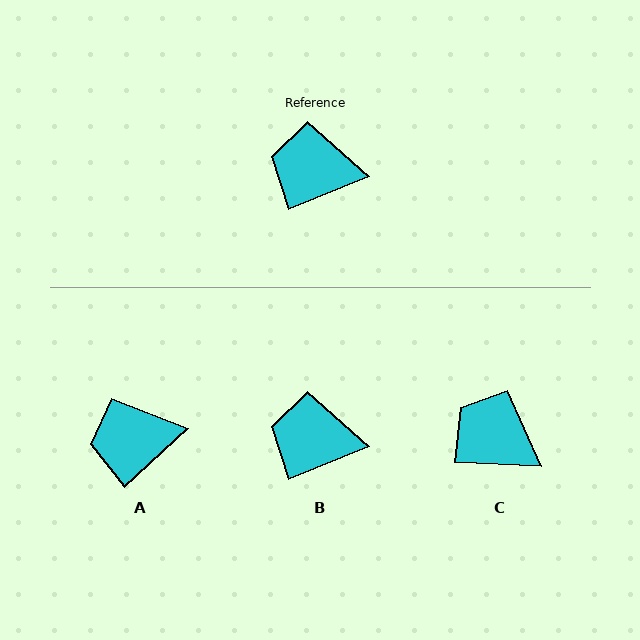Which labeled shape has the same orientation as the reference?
B.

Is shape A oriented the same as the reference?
No, it is off by about 21 degrees.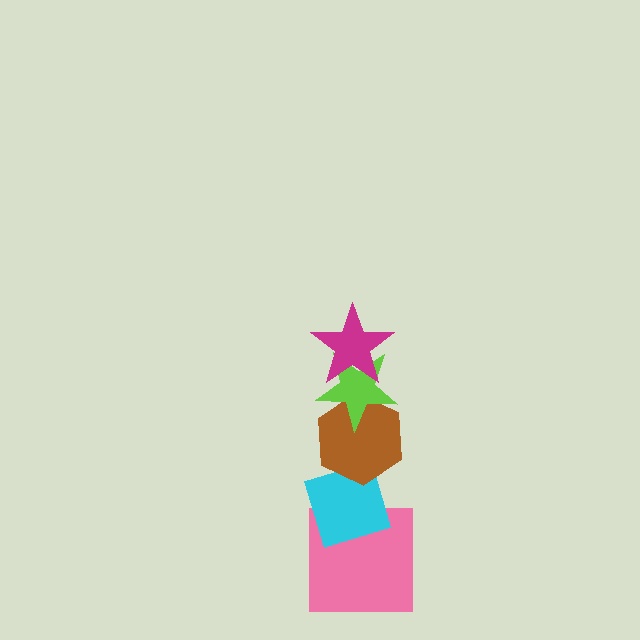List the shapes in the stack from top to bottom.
From top to bottom: the magenta star, the lime star, the brown hexagon, the cyan diamond, the pink square.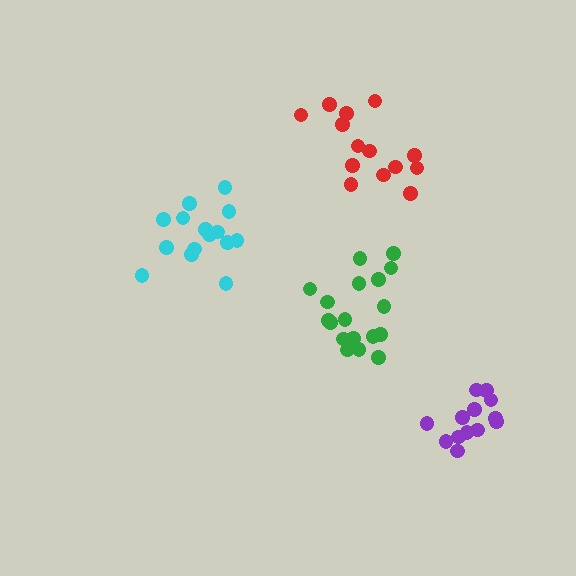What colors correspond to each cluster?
The clusters are colored: cyan, green, red, purple.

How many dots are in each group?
Group 1: 15 dots, Group 2: 19 dots, Group 3: 14 dots, Group 4: 13 dots (61 total).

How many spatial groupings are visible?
There are 4 spatial groupings.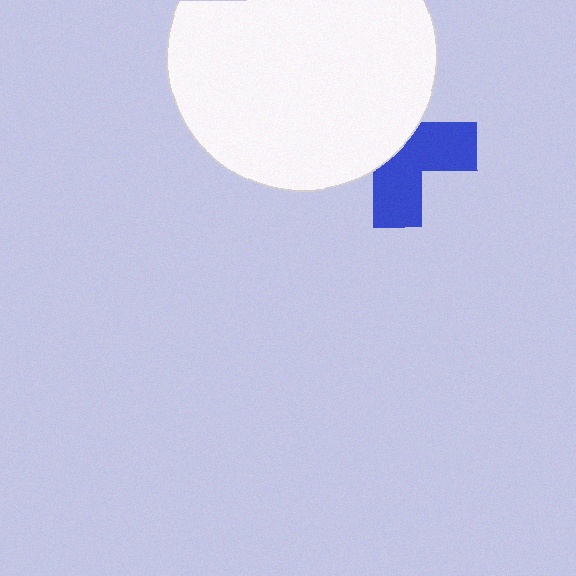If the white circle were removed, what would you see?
You would see the complete blue cross.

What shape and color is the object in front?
The object in front is a white circle.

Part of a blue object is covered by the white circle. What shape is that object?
It is a cross.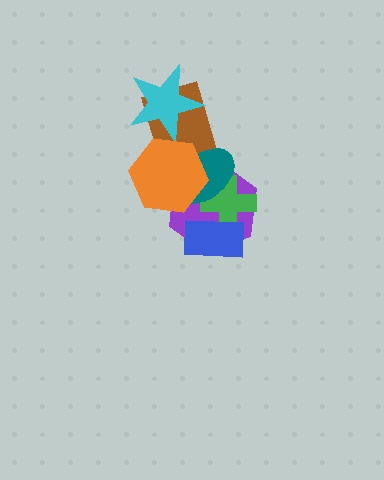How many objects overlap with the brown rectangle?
4 objects overlap with the brown rectangle.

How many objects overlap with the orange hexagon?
4 objects overlap with the orange hexagon.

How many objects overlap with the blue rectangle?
2 objects overlap with the blue rectangle.